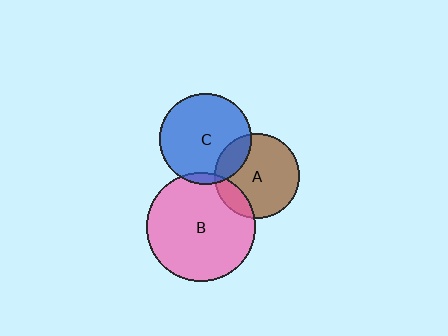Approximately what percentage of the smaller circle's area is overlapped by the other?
Approximately 20%.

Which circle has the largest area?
Circle B (pink).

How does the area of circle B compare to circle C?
Approximately 1.4 times.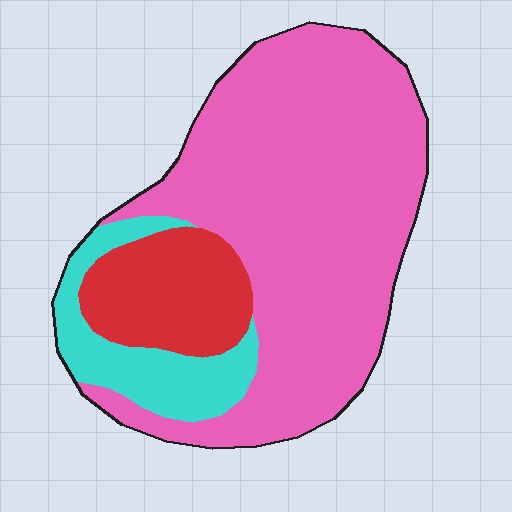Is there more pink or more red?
Pink.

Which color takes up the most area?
Pink, at roughly 70%.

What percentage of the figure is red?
Red covers roughly 15% of the figure.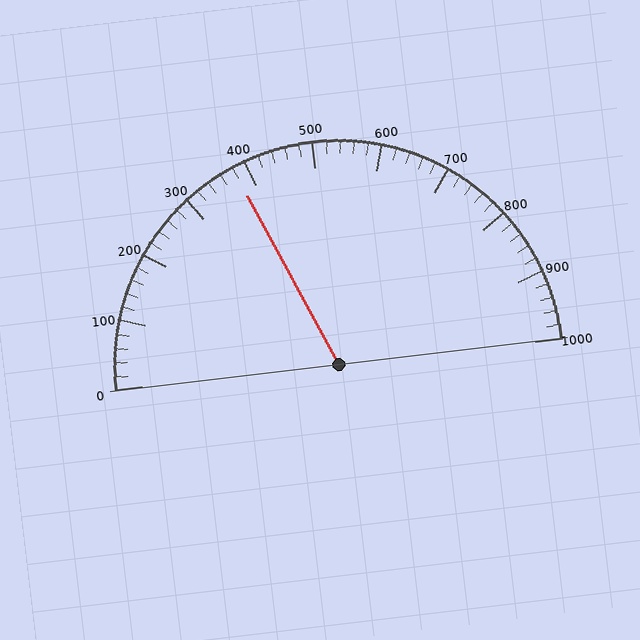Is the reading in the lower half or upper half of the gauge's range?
The reading is in the lower half of the range (0 to 1000).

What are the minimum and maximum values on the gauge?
The gauge ranges from 0 to 1000.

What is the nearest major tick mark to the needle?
The nearest major tick mark is 400.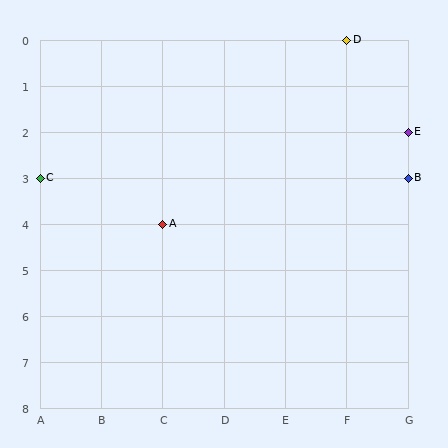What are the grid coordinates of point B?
Point B is at grid coordinates (G, 3).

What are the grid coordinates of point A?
Point A is at grid coordinates (C, 4).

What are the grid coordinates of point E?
Point E is at grid coordinates (G, 2).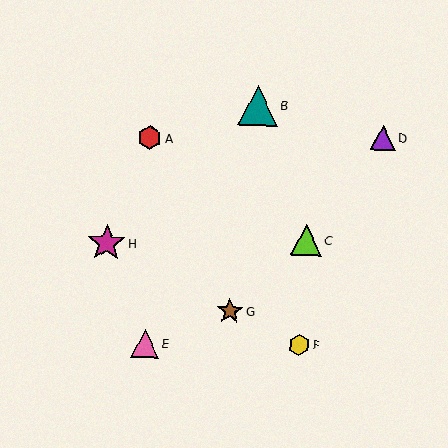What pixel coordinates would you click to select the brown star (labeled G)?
Click at (230, 311) to select the brown star G.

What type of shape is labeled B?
Shape B is a teal triangle.